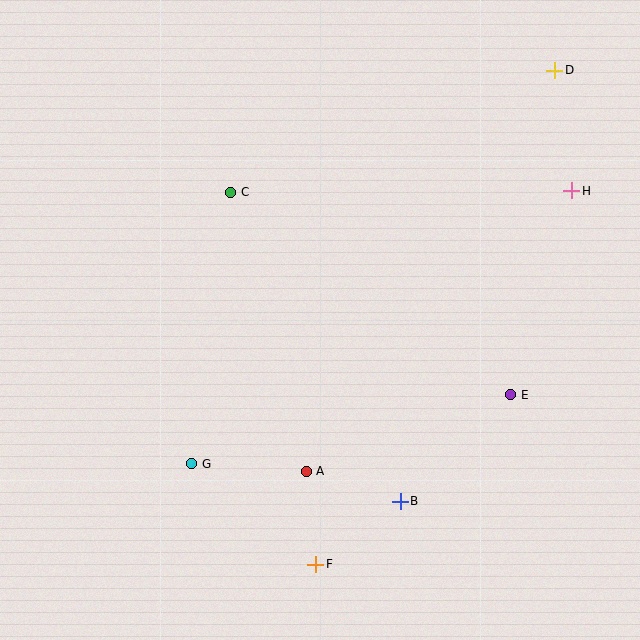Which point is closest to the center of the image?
Point A at (306, 471) is closest to the center.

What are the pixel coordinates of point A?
Point A is at (306, 471).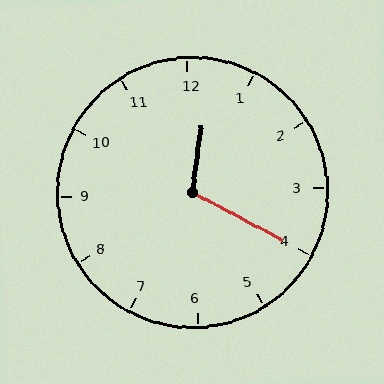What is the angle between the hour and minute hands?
Approximately 110 degrees.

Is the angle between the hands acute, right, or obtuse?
It is obtuse.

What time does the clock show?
12:20.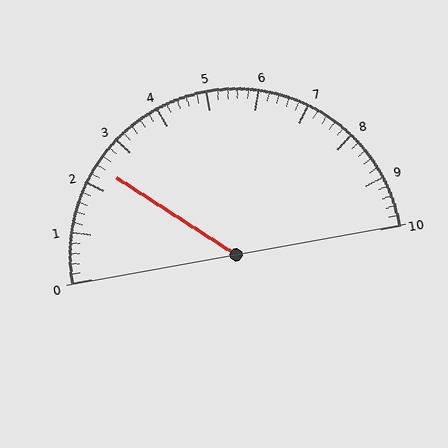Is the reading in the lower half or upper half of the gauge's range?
The reading is in the lower half of the range (0 to 10).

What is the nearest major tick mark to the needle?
The nearest major tick mark is 2.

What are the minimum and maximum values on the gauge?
The gauge ranges from 0 to 10.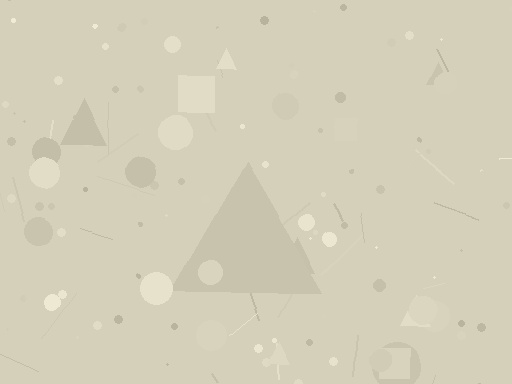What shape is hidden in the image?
A triangle is hidden in the image.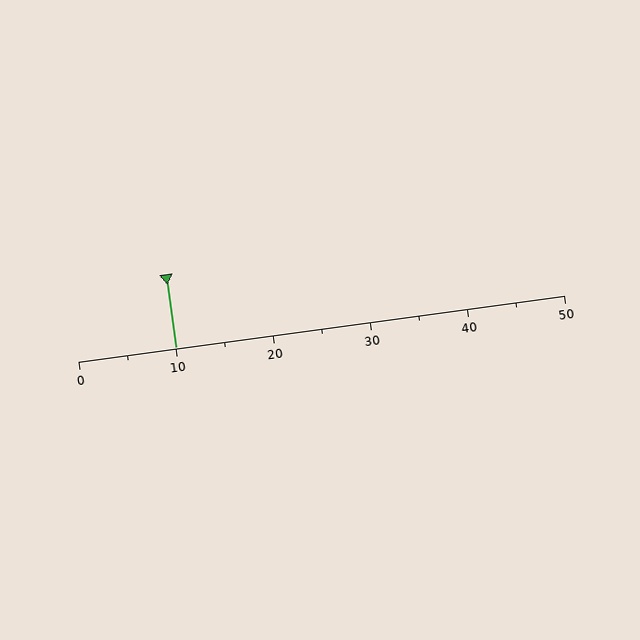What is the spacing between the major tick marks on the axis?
The major ticks are spaced 10 apart.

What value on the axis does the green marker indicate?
The marker indicates approximately 10.